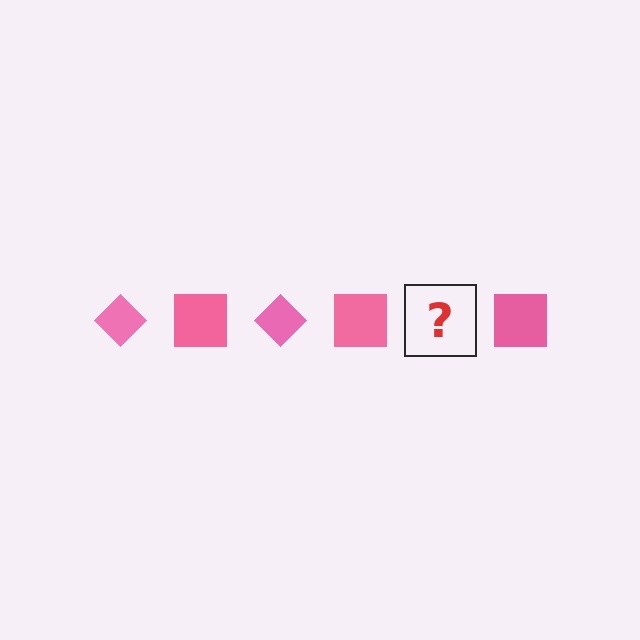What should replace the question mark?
The question mark should be replaced with a pink diamond.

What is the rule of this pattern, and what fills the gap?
The rule is that the pattern cycles through diamond, square shapes in pink. The gap should be filled with a pink diamond.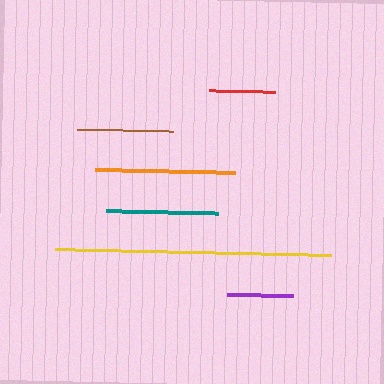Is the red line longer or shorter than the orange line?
The orange line is longer than the red line.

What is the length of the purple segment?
The purple segment is approximately 66 pixels long.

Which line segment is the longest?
The yellow line is the longest at approximately 275 pixels.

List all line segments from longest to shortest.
From longest to shortest: yellow, orange, teal, brown, purple, red.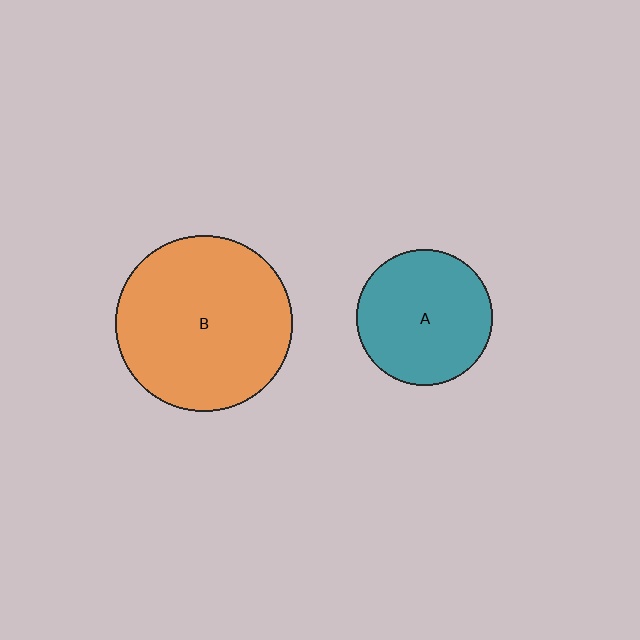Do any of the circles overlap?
No, none of the circles overlap.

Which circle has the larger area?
Circle B (orange).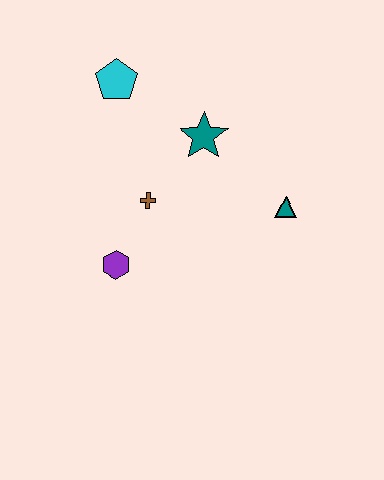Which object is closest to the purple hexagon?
The brown cross is closest to the purple hexagon.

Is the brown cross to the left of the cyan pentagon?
No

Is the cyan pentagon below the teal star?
No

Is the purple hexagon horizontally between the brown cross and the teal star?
No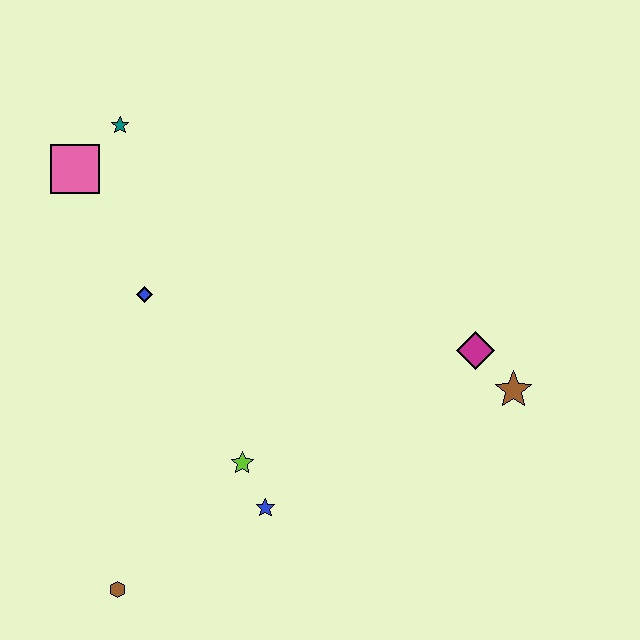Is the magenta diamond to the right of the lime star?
Yes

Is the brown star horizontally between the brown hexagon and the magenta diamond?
No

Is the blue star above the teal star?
No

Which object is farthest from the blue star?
The teal star is farthest from the blue star.